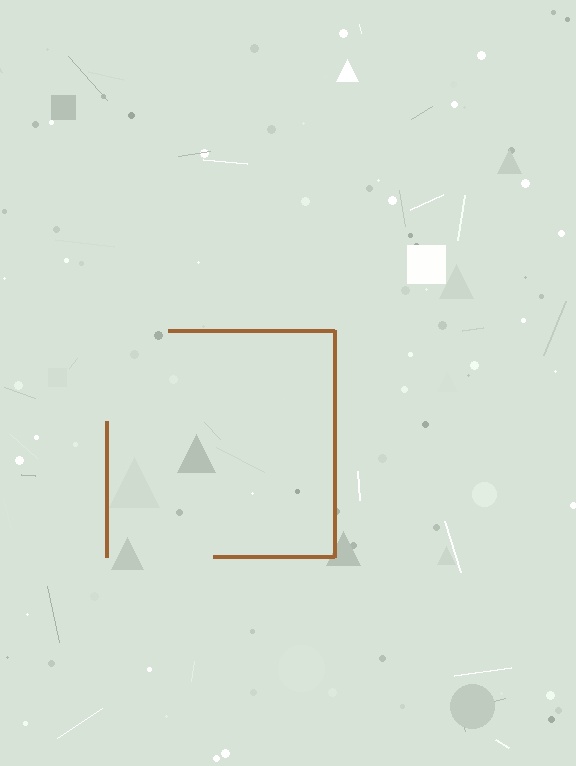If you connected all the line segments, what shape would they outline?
They would outline a square.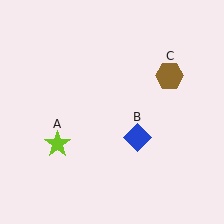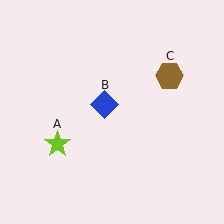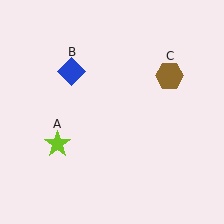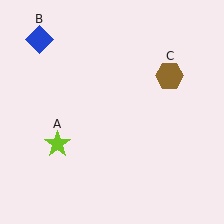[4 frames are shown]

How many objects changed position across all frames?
1 object changed position: blue diamond (object B).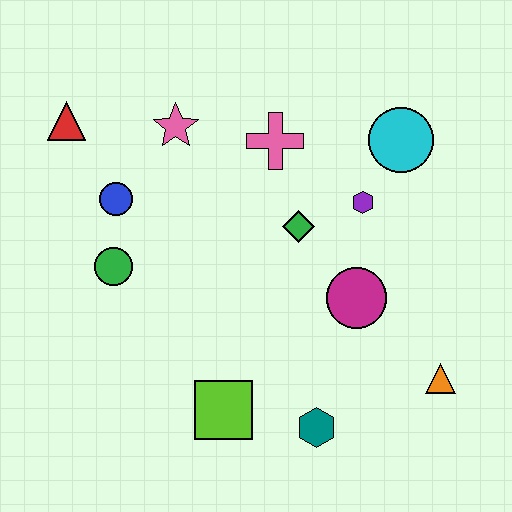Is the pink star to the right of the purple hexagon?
No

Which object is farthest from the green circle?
The orange triangle is farthest from the green circle.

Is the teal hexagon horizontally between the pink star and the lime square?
No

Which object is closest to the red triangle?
The blue circle is closest to the red triangle.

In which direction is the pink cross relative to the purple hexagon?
The pink cross is to the left of the purple hexagon.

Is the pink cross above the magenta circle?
Yes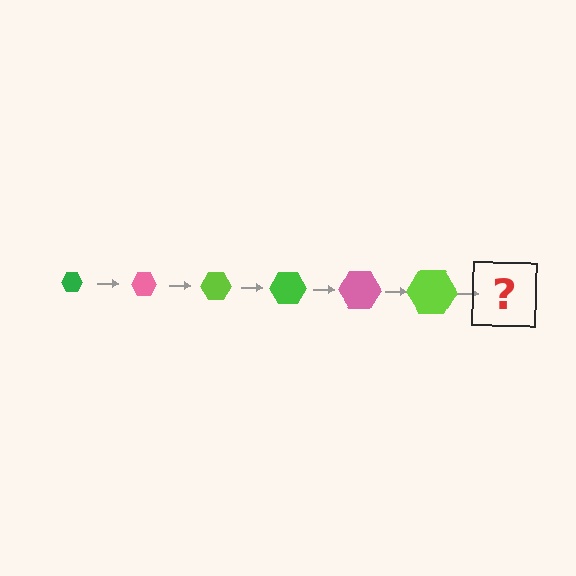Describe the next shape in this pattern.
It should be a green hexagon, larger than the previous one.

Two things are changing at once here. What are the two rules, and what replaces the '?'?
The two rules are that the hexagon grows larger each step and the color cycles through green, pink, and lime. The '?' should be a green hexagon, larger than the previous one.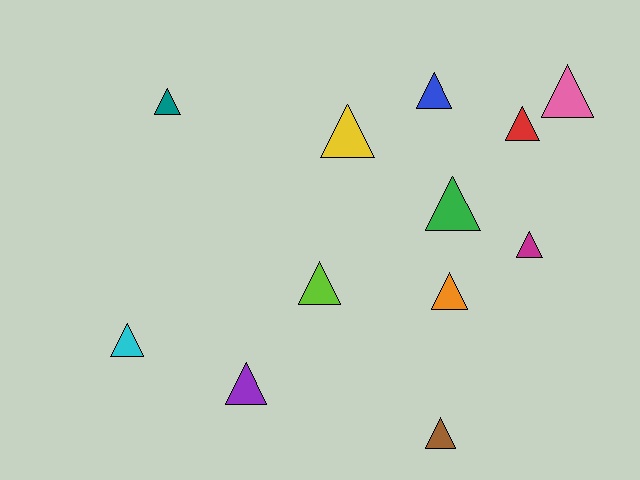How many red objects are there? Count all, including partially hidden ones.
There is 1 red object.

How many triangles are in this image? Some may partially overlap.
There are 12 triangles.